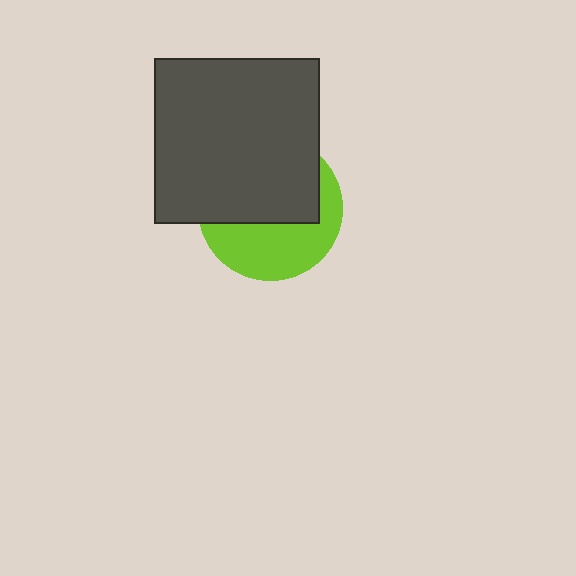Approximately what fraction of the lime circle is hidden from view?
Roughly 56% of the lime circle is hidden behind the dark gray square.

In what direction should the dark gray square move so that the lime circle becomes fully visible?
The dark gray square should move up. That is the shortest direction to clear the overlap and leave the lime circle fully visible.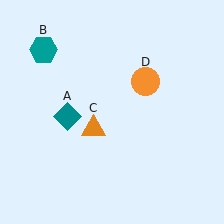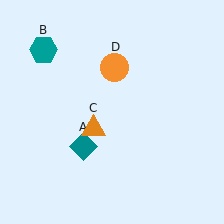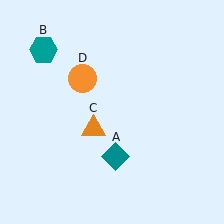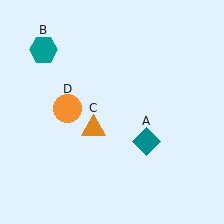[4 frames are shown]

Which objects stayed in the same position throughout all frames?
Teal hexagon (object B) and orange triangle (object C) remained stationary.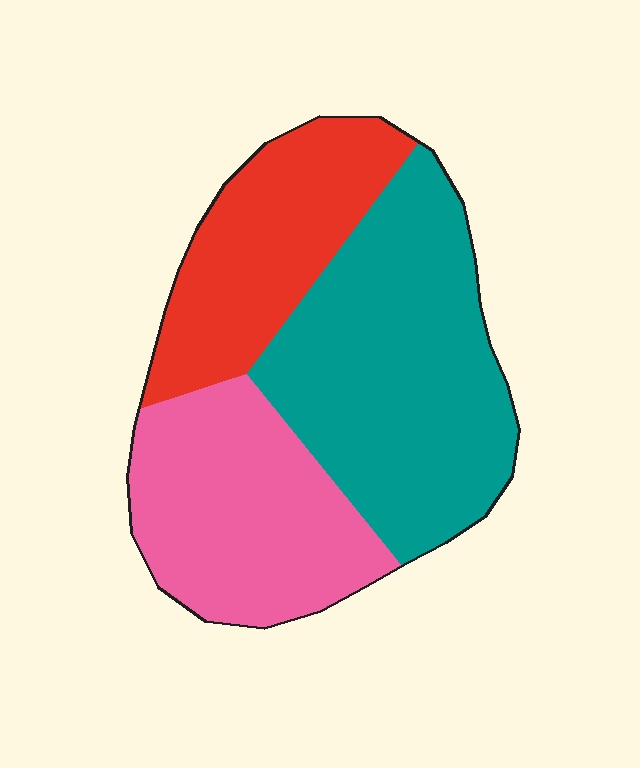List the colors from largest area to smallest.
From largest to smallest: teal, pink, red.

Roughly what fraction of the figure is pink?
Pink covers 31% of the figure.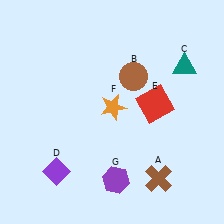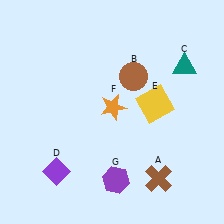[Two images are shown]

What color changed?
The square (E) changed from red in Image 1 to yellow in Image 2.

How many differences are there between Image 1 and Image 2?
There is 1 difference between the two images.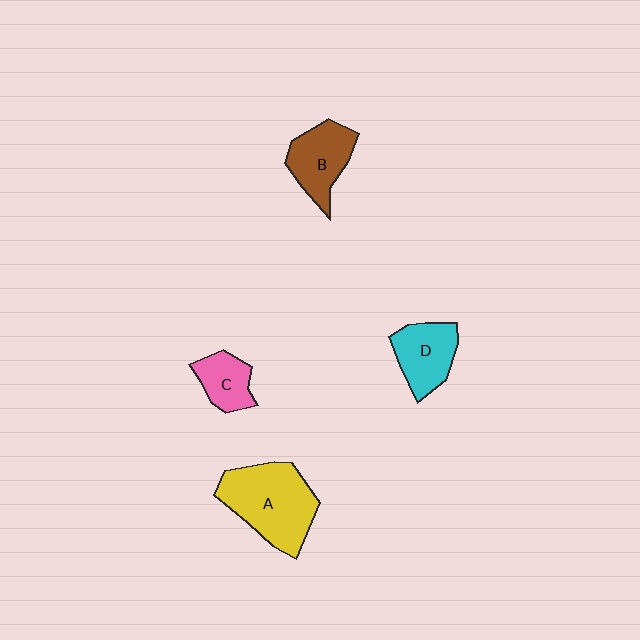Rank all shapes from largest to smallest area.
From largest to smallest: A (yellow), B (brown), D (cyan), C (pink).